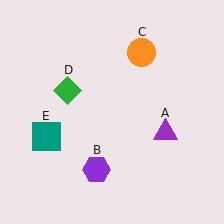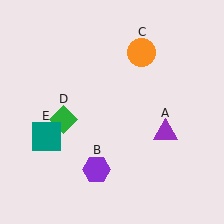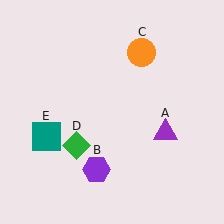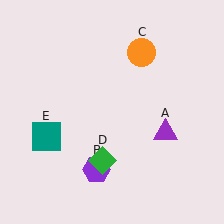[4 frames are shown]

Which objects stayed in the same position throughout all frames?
Purple triangle (object A) and purple hexagon (object B) and orange circle (object C) and teal square (object E) remained stationary.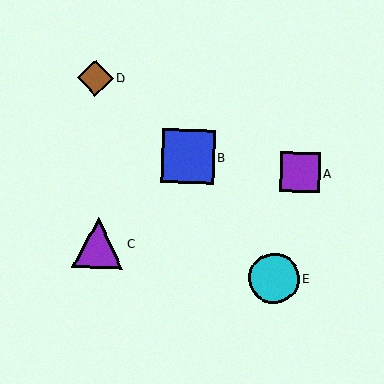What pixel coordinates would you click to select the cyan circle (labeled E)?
Click at (274, 278) to select the cyan circle E.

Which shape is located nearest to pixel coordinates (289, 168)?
The purple square (labeled A) at (300, 172) is nearest to that location.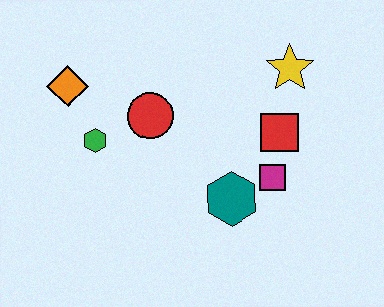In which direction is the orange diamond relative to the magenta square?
The orange diamond is to the left of the magenta square.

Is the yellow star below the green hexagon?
No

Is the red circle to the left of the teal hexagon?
Yes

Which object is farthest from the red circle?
The yellow star is farthest from the red circle.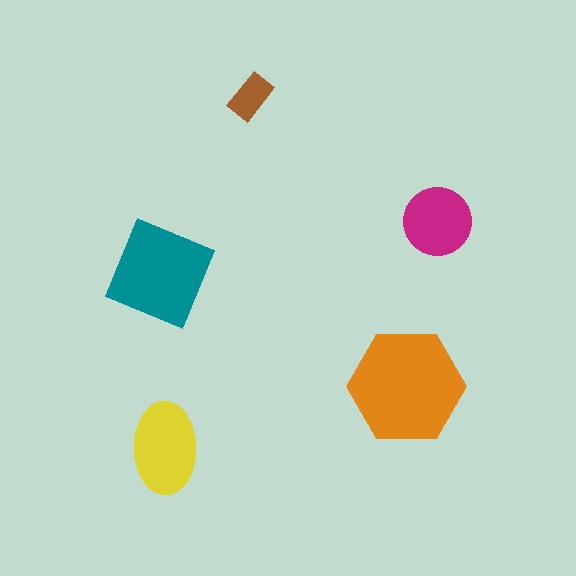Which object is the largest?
The orange hexagon.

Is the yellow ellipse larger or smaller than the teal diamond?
Smaller.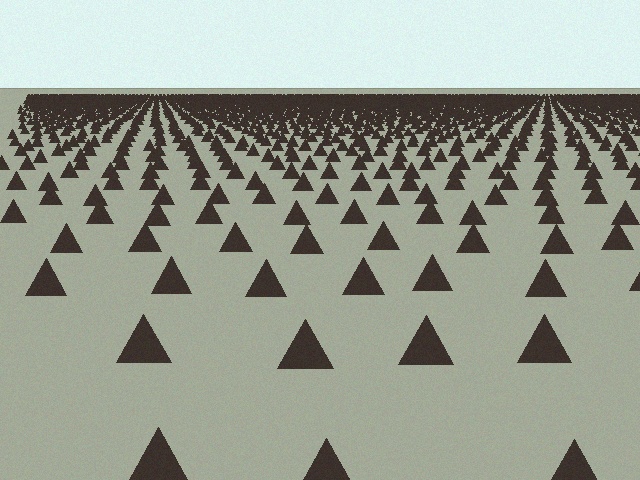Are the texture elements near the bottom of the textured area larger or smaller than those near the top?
Larger. Near the bottom, elements are closer to the viewer and appear at a bigger on-screen size.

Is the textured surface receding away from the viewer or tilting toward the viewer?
The surface is receding away from the viewer. Texture elements get smaller and denser toward the top.